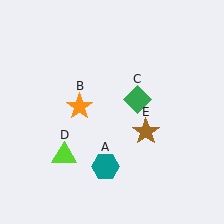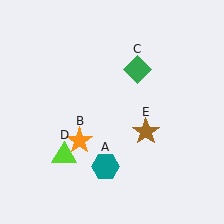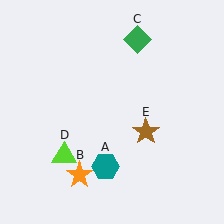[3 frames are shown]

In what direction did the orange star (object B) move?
The orange star (object B) moved down.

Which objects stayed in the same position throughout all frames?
Teal hexagon (object A) and lime triangle (object D) and brown star (object E) remained stationary.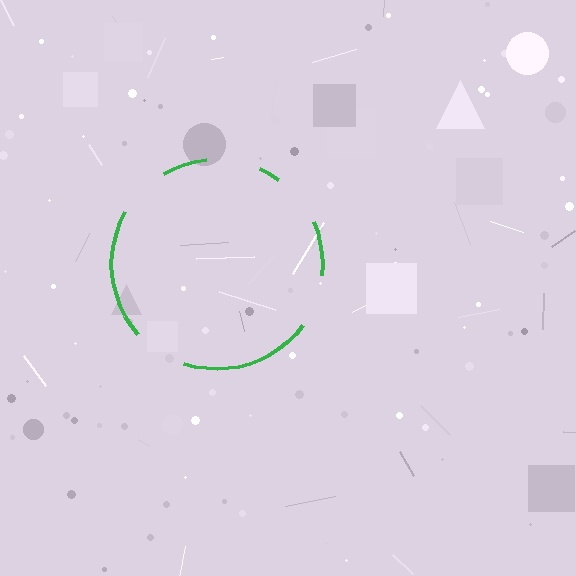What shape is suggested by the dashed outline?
The dashed outline suggests a circle.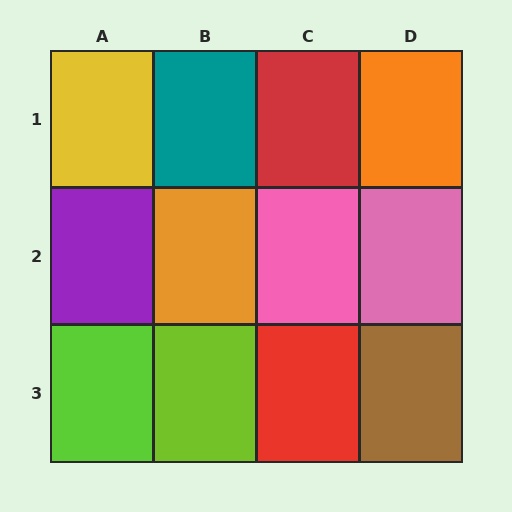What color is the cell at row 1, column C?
Red.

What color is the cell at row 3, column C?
Red.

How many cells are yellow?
1 cell is yellow.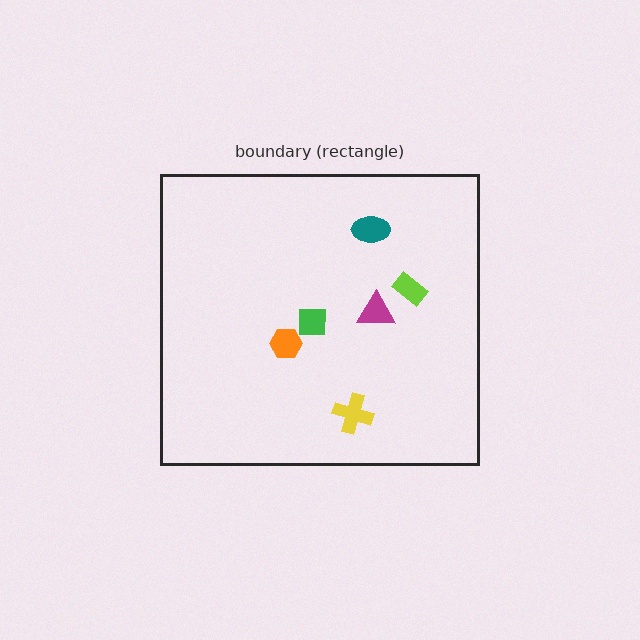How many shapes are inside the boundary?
6 inside, 0 outside.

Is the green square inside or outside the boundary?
Inside.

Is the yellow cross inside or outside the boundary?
Inside.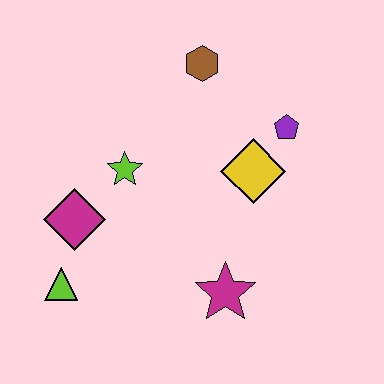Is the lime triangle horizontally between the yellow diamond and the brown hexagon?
No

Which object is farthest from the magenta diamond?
The purple pentagon is farthest from the magenta diamond.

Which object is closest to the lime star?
The magenta diamond is closest to the lime star.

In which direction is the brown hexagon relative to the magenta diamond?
The brown hexagon is above the magenta diamond.